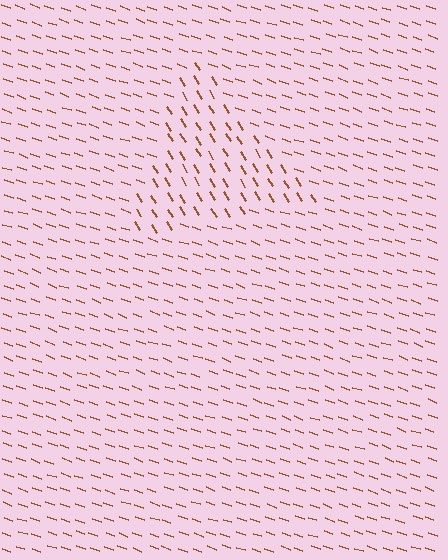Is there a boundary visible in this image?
Yes, there is a texture boundary formed by a change in line orientation.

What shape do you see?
I see a triangle.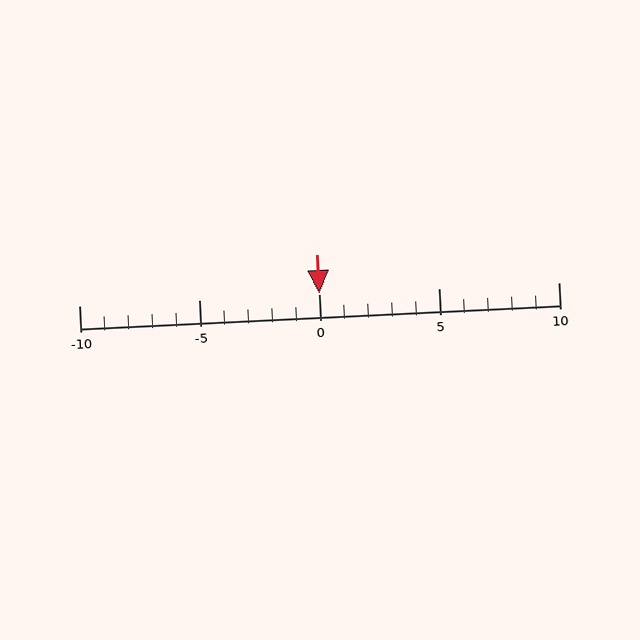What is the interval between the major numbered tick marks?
The major tick marks are spaced 5 units apart.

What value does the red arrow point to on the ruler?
The red arrow points to approximately 0.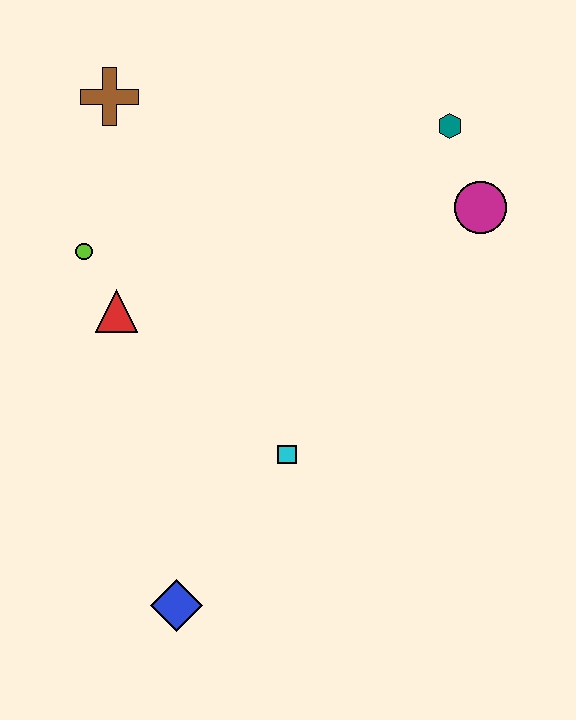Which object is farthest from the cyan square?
The brown cross is farthest from the cyan square.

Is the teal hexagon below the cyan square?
No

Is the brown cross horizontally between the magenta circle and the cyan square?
No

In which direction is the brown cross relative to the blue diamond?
The brown cross is above the blue diamond.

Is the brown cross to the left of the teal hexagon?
Yes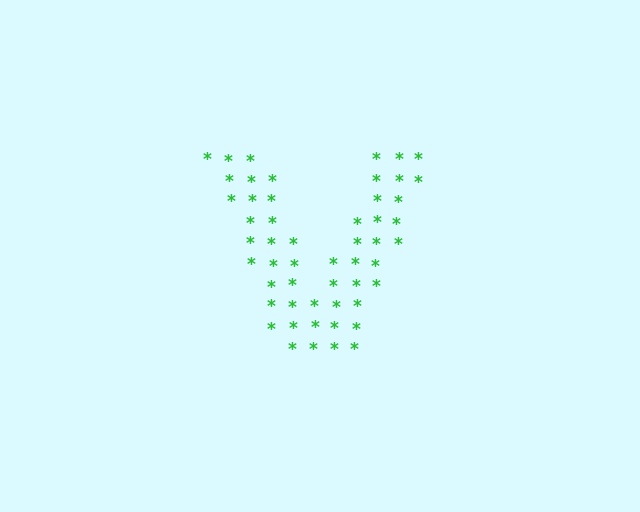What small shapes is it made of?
It is made of small asterisks.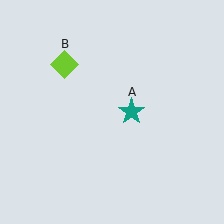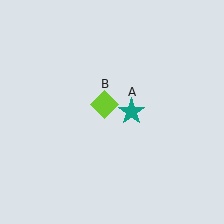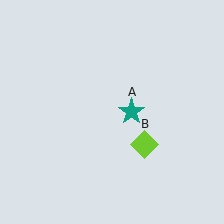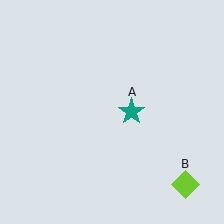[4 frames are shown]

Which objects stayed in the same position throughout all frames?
Teal star (object A) remained stationary.